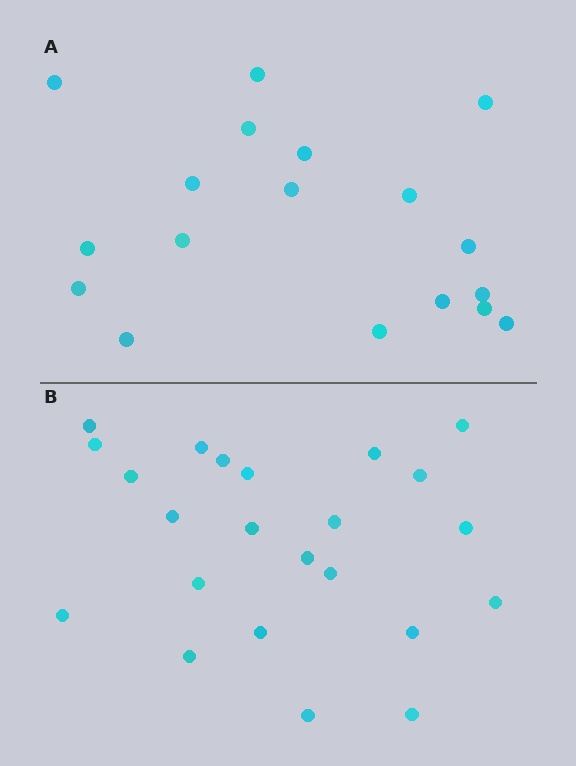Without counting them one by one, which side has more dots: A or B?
Region B (the bottom region) has more dots.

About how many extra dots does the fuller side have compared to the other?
Region B has about 5 more dots than region A.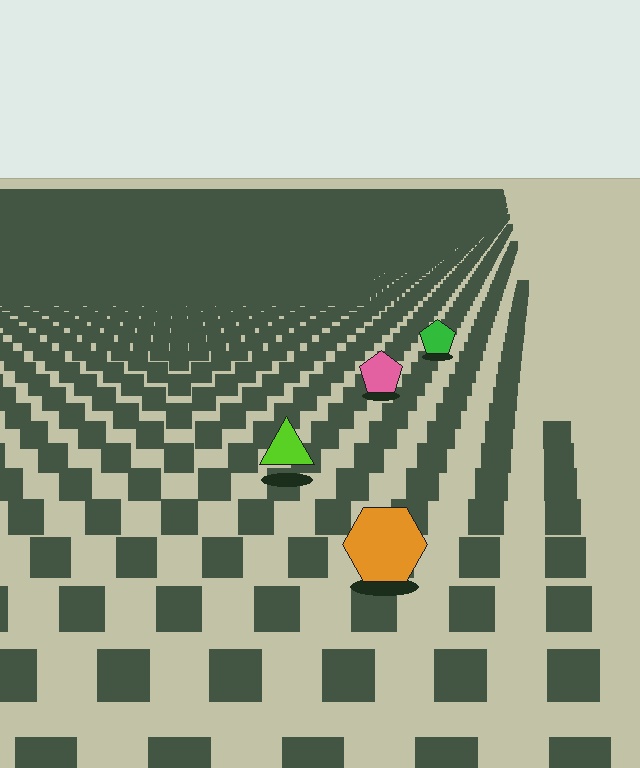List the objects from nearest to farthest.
From nearest to farthest: the orange hexagon, the lime triangle, the pink pentagon, the green pentagon.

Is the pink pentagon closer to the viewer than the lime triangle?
No. The lime triangle is closer — you can tell from the texture gradient: the ground texture is coarser near it.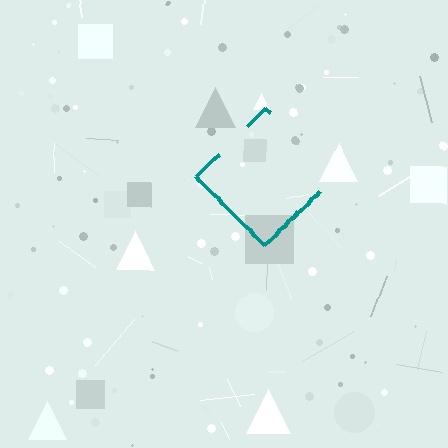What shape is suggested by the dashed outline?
The dashed outline suggests a diamond.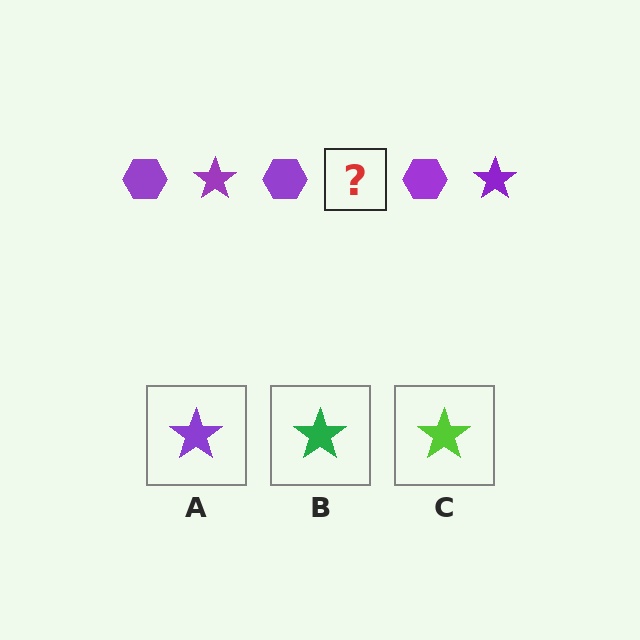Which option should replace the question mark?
Option A.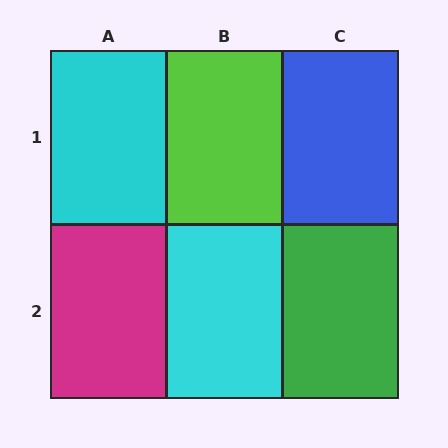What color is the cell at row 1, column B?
Lime.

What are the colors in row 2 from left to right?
Magenta, cyan, green.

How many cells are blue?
1 cell is blue.